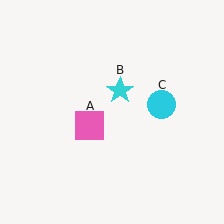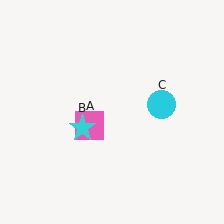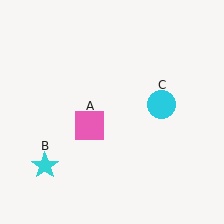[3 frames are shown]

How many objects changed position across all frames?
1 object changed position: cyan star (object B).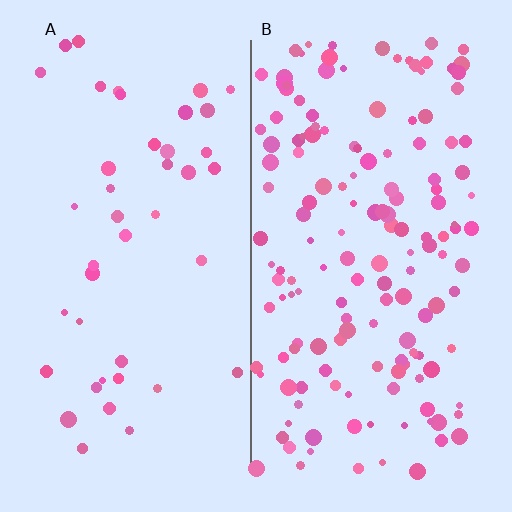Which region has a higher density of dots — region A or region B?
B (the right).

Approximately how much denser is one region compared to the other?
Approximately 3.7× — region B over region A.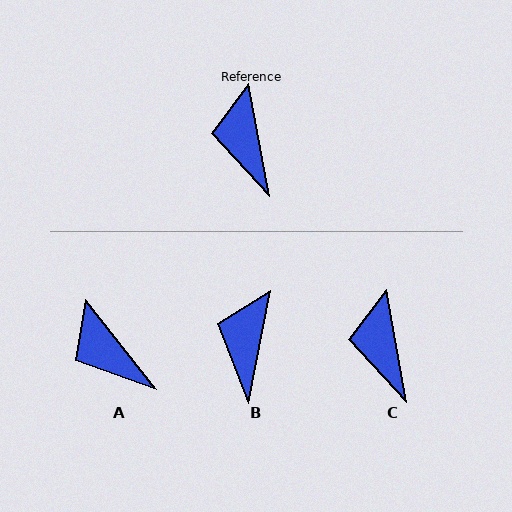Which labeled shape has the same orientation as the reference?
C.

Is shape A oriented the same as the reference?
No, it is off by about 28 degrees.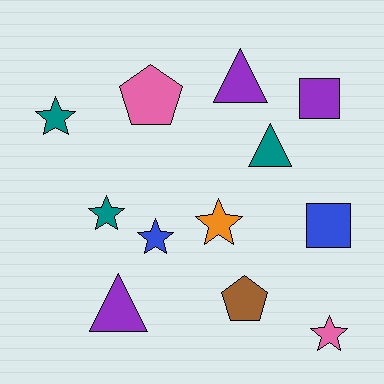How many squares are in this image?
There are 2 squares.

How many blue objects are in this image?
There are 2 blue objects.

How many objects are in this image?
There are 12 objects.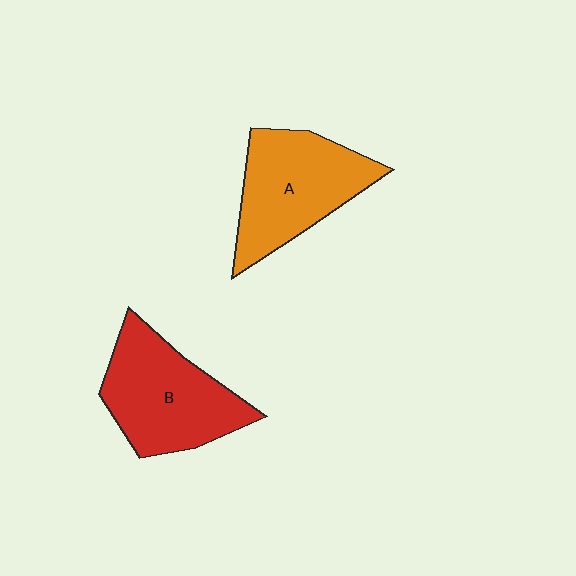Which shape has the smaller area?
Shape A (orange).